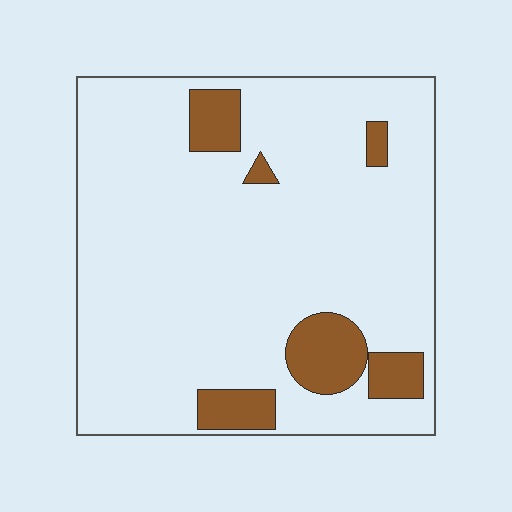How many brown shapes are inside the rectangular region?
6.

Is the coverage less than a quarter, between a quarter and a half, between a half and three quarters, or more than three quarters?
Less than a quarter.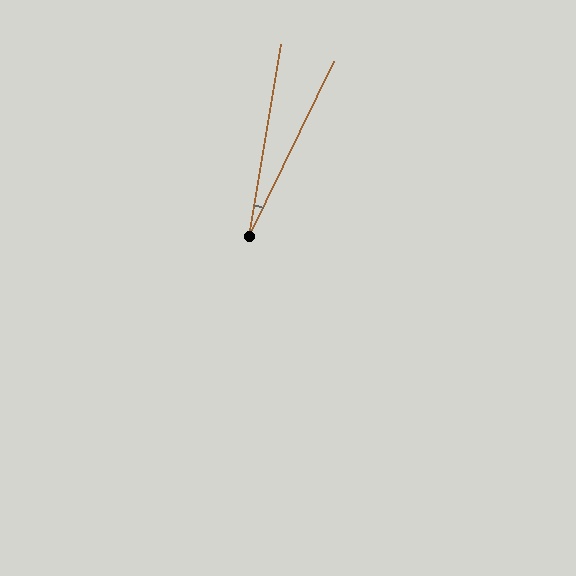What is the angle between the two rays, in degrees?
Approximately 17 degrees.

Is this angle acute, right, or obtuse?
It is acute.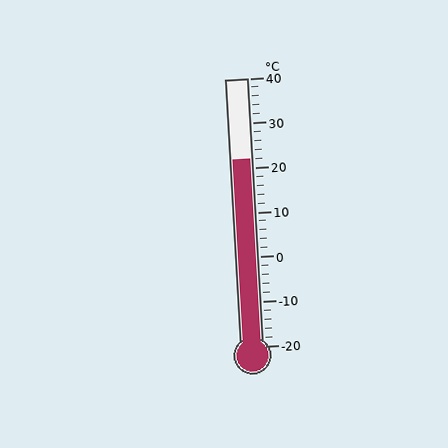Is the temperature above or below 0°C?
The temperature is above 0°C.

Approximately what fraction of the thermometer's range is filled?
The thermometer is filled to approximately 70% of its range.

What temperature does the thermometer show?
The thermometer shows approximately 22°C.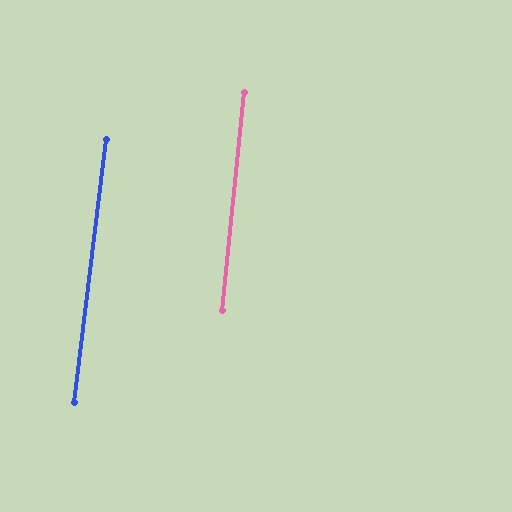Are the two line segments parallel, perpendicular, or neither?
Parallel — their directions differ by only 1.1°.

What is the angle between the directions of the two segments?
Approximately 1 degree.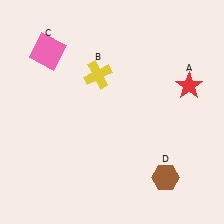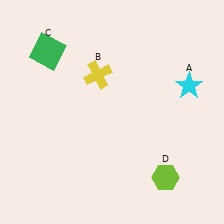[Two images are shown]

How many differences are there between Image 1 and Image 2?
There are 3 differences between the two images.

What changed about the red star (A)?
In Image 1, A is red. In Image 2, it changed to cyan.